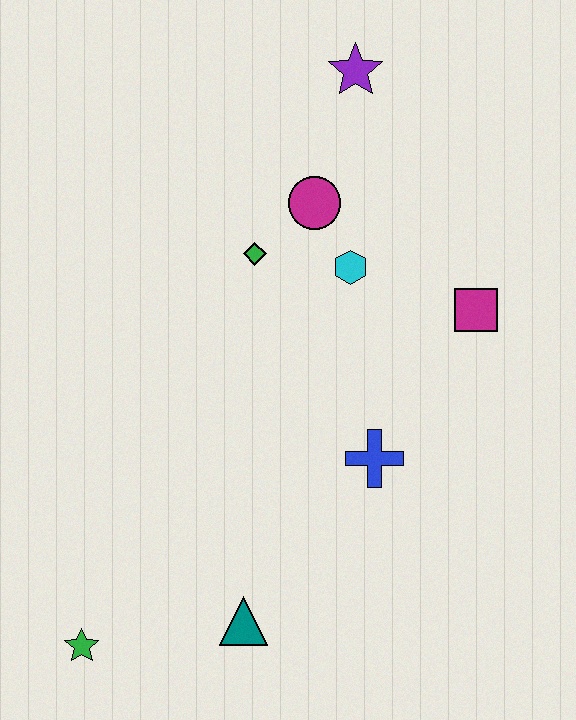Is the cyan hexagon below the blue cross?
No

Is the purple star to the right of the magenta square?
No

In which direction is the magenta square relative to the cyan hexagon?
The magenta square is to the right of the cyan hexagon.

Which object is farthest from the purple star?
The green star is farthest from the purple star.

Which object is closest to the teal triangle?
The green star is closest to the teal triangle.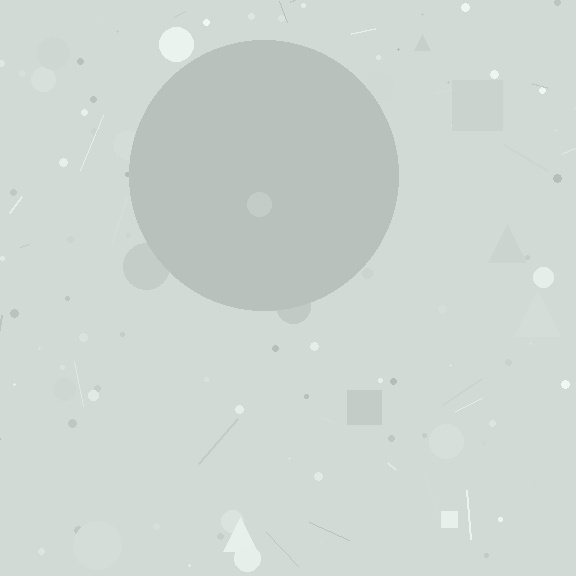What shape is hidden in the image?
A circle is hidden in the image.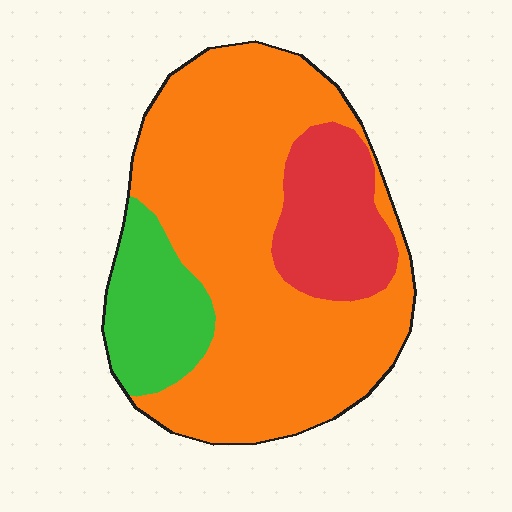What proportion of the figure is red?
Red takes up about one sixth (1/6) of the figure.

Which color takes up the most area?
Orange, at roughly 65%.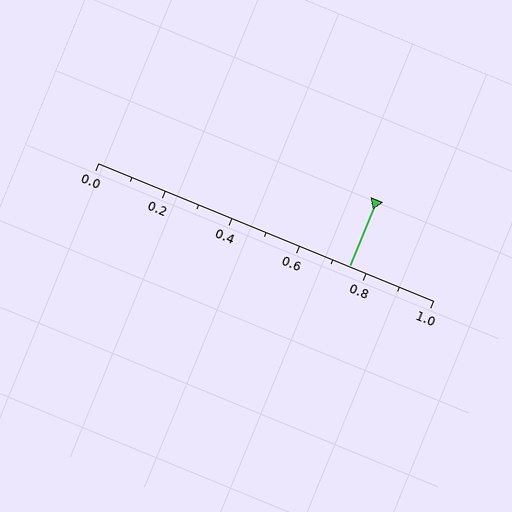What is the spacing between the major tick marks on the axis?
The major ticks are spaced 0.2 apart.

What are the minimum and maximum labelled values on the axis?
The axis runs from 0.0 to 1.0.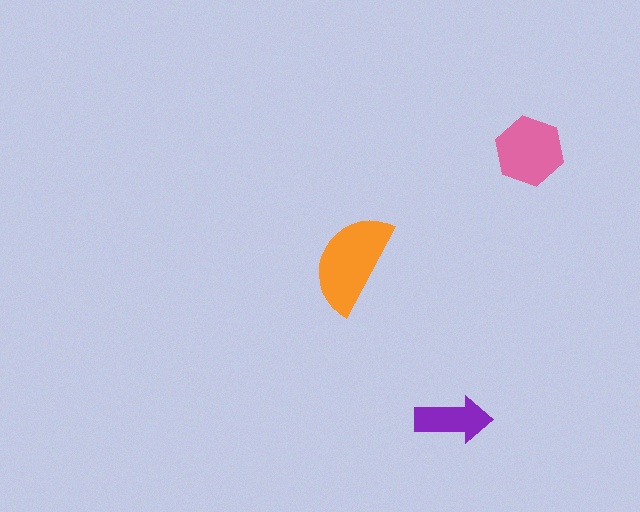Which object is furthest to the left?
The orange semicircle is leftmost.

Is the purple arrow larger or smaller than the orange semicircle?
Smaller.